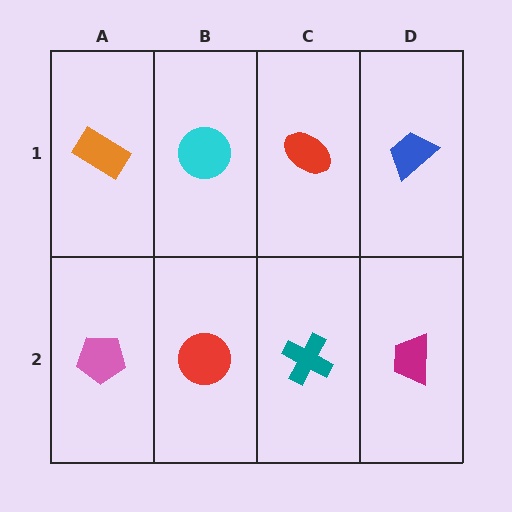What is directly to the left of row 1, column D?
A red ellipse.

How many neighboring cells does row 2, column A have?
2.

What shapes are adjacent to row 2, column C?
A red ellipse (row 1, column C), a red circle (row 2, column B), a magenta trapezoid (row 2, column D).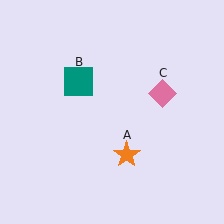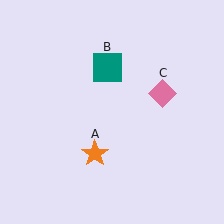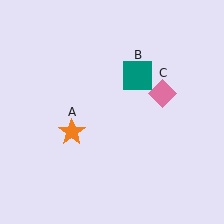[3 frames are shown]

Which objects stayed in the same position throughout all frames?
Pink diamond (object C) remained stationary.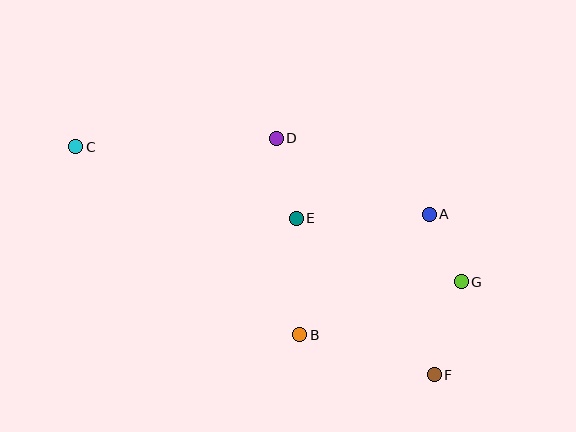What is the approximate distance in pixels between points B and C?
The distance between B and C is approximately 292 pixels.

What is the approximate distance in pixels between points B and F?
The distance between B and F is approximately 140 pixels.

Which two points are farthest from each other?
Points C and F are farthest from each other.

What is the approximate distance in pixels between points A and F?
The distance between A and F is approximately 161 pixels.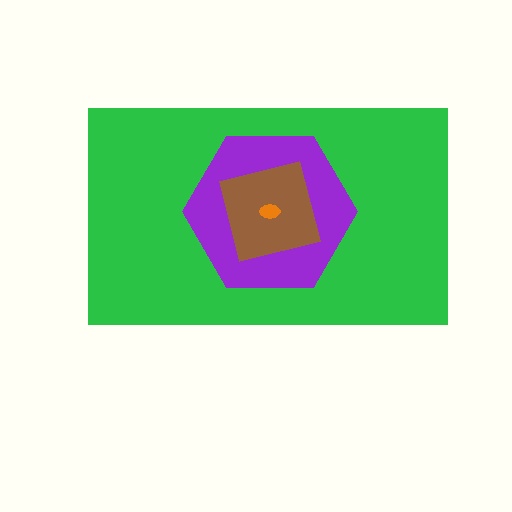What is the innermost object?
The orange ellipse.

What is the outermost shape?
The green rectangle.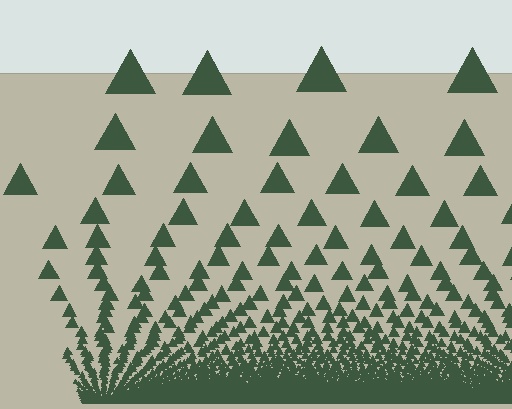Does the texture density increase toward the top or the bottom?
Density increases toward the bottom.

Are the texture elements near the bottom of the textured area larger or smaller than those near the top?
Smaller. The gradient is inverted — elements near the bottom are smaller and denser.